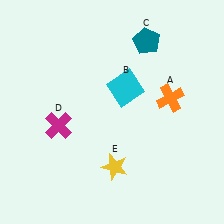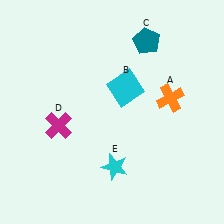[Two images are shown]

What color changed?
The star (E) changed from yellow in Image 1 to cyan in Image 2.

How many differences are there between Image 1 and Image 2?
There is 1 difference between the two images.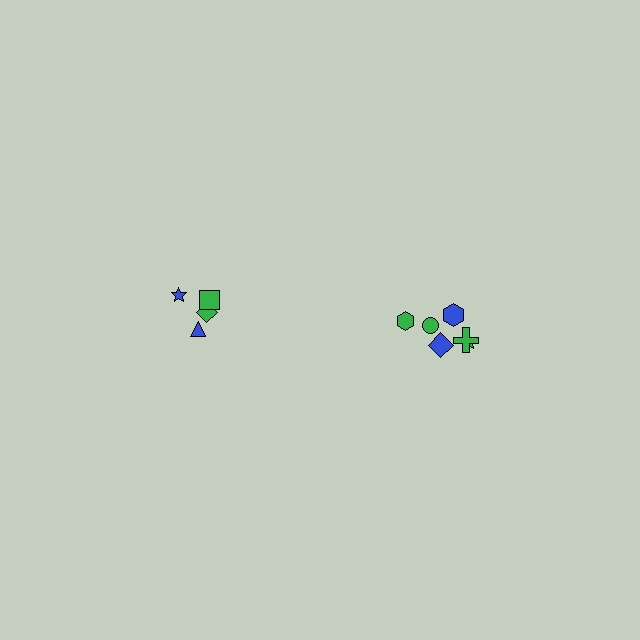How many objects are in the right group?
There are 6 objects.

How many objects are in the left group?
There are 4 objects.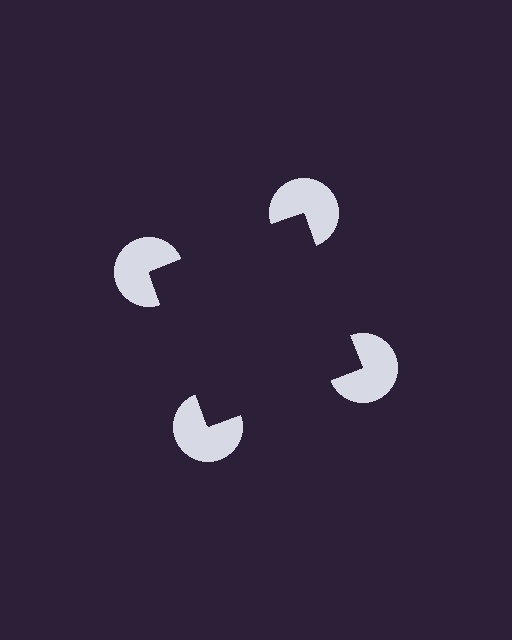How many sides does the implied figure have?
4 sides.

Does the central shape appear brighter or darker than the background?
It typically appears slightly darker than the background, even though no actual brightness change is drawn.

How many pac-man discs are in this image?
There are 4 — one at each vertex of the illusory square.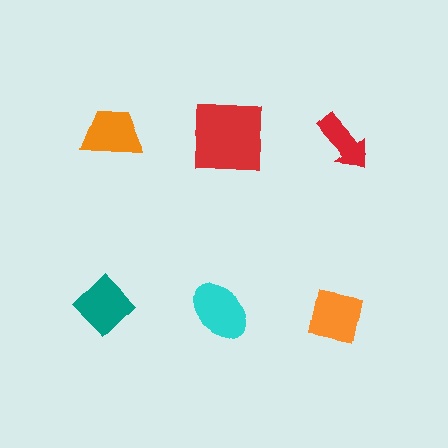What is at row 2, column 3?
An orange square.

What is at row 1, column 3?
A red arrow.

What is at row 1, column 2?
A red square.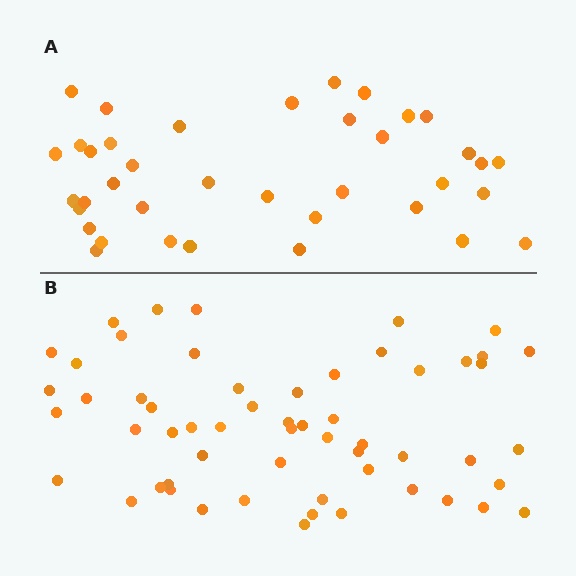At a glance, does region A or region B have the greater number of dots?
Region B (the bottom region) has more dots.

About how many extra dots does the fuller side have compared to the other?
Region B has approximately 20 more dots than region A.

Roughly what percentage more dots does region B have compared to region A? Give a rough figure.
About 50% more.